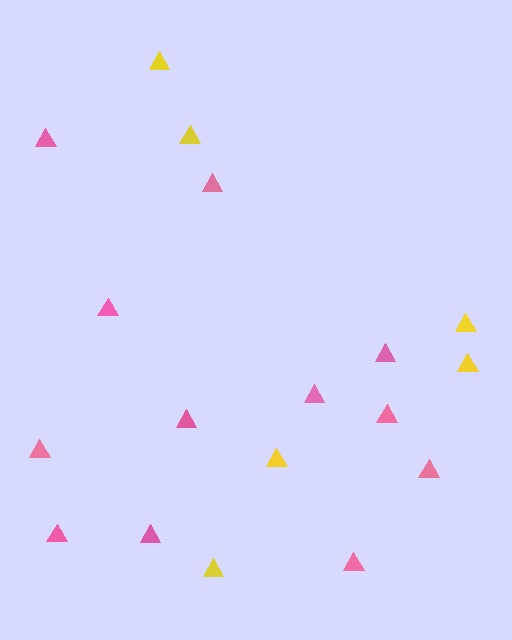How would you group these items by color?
There are 2 groups: one group of pink triangles (12) and one group of yellow triangles (6).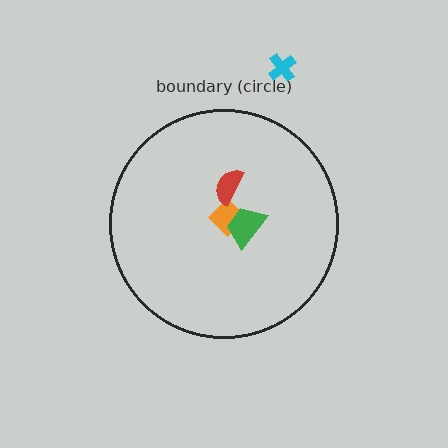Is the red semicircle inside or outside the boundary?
Inside.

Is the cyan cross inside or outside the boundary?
Outside.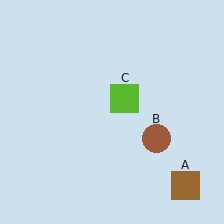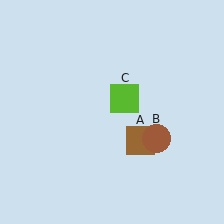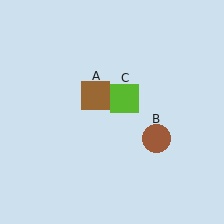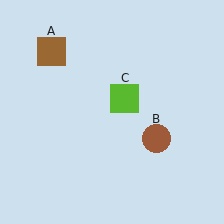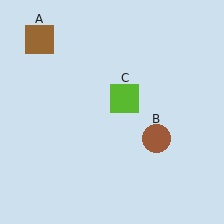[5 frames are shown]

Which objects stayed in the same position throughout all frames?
Brown circle (object B) and lime square (object C) remained stationary.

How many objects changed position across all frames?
1 object changed position: brown square (object A).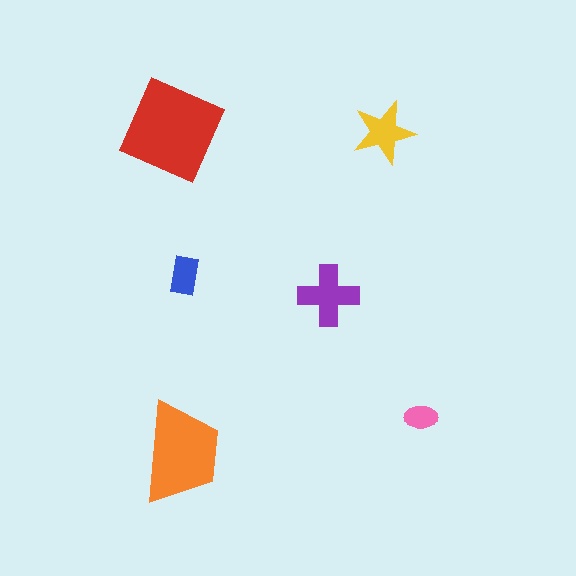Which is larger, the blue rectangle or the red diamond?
The red diamond.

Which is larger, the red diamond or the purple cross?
The red diamond.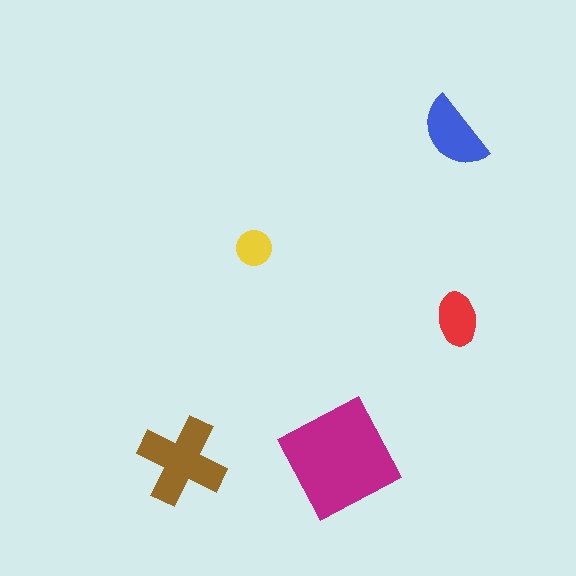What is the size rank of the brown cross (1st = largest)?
2nd.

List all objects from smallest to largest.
The yellow circle, the red ellipse, the blue semicircle, the brown cross, the magenta square.